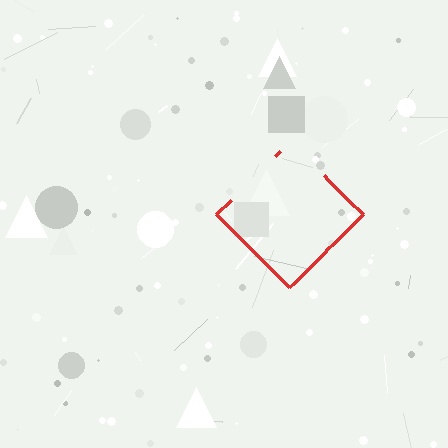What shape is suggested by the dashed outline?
The dashed outline suggests a diamond.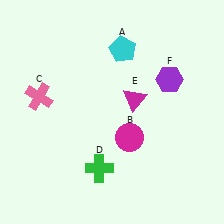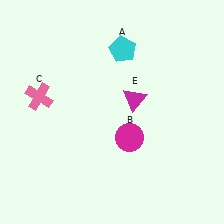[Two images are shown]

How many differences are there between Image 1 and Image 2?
There are 2 differences between the two images.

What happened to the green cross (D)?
The green cross (D) was removed in Image 2. It was in the bottom-left area of Image 1.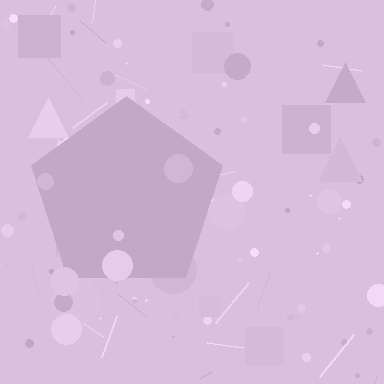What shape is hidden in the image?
A pentagon is hidden in the image.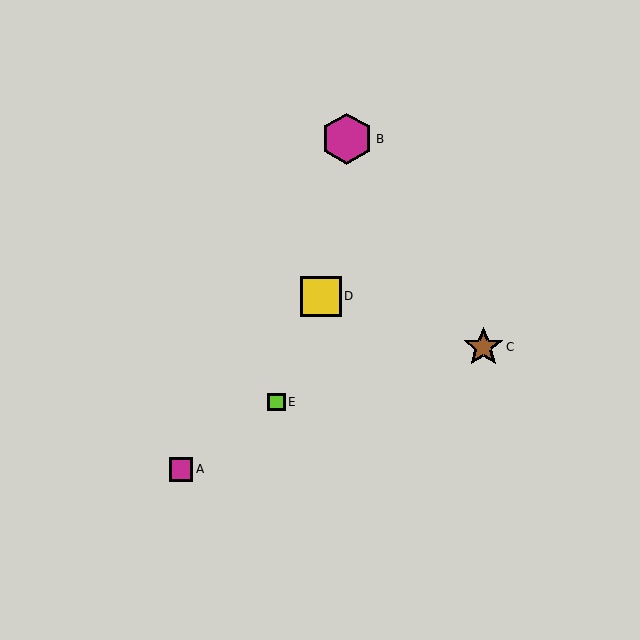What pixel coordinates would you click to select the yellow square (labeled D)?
Click at (321, 296) to select the yellow square D.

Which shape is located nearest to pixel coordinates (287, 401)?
The lime square (labeled E) at (276, 402) is nearest to that location.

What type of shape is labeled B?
Shape B is a magenta hexagon.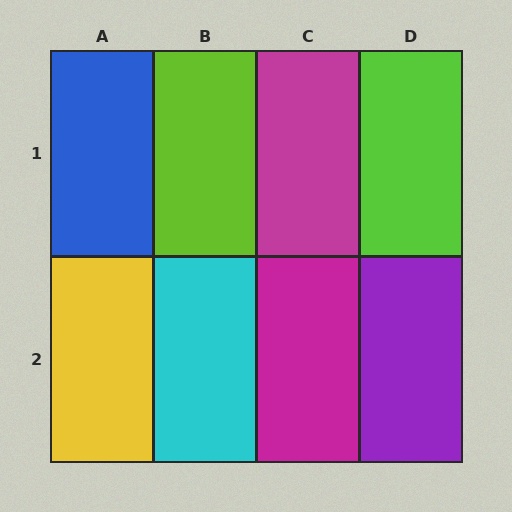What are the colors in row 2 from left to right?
Yellow, cyan, magenta, purple.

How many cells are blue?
1 cell is blue.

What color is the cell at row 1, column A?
Blue.